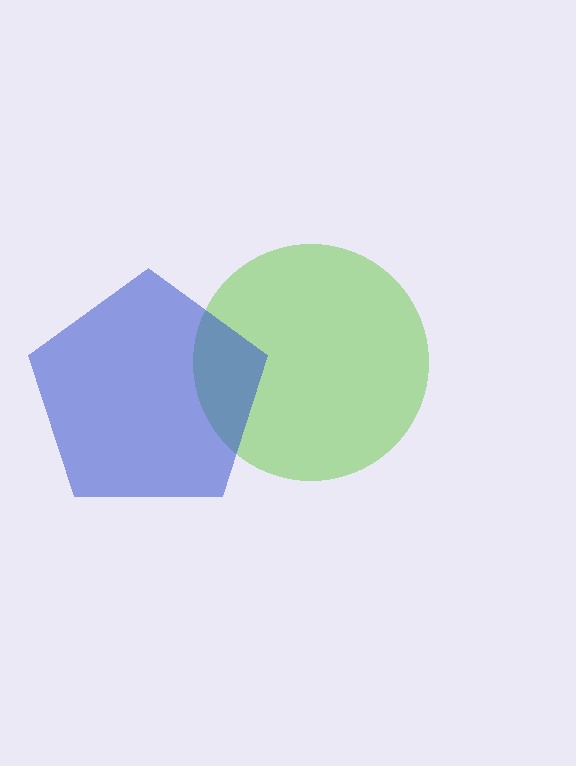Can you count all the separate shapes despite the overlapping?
Yes, there are 2 separate shapes.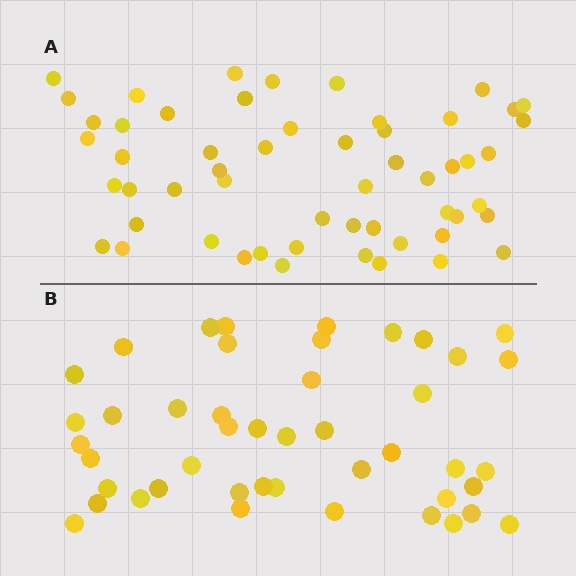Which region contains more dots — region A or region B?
Region A (the top region) has more dots.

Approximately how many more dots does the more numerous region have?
Region A has roughly 10 or so more dots than region B.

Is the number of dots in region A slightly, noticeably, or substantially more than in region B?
Region A has only slightly more — the two regions are fairly close. The ratio is roughly 1.2 to 1.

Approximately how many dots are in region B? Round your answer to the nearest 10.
About 40 dots. (The exact count is 45, which rounds to 40.)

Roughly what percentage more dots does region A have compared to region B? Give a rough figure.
About 20% more.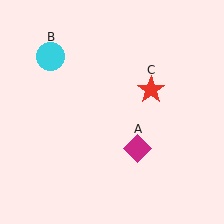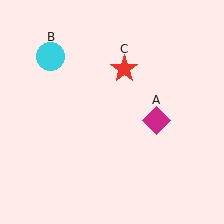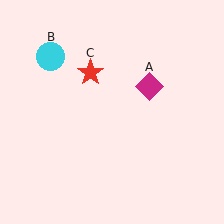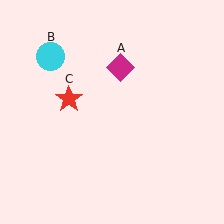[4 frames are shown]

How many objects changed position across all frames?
2 objects changed position: magenta diamond (object A), red star (object C).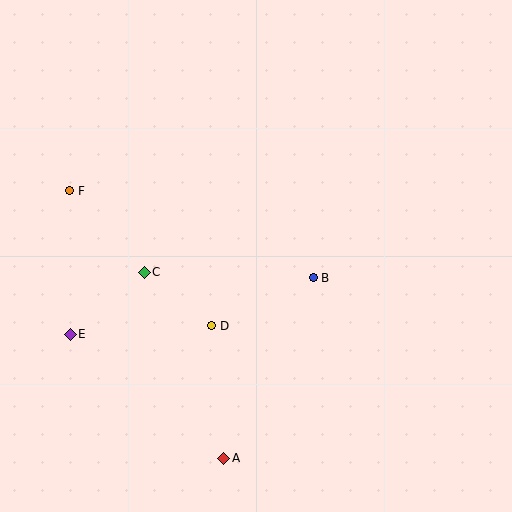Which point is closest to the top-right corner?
Point B is closest to the top-right corner.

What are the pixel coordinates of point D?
Point D is at (212, 326).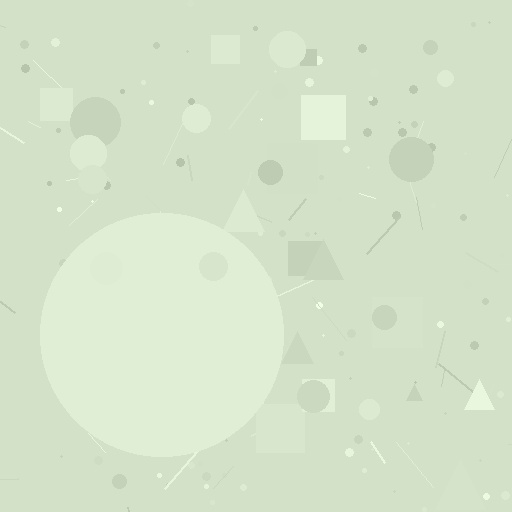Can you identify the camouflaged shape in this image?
The camouflaged shape is a circle.